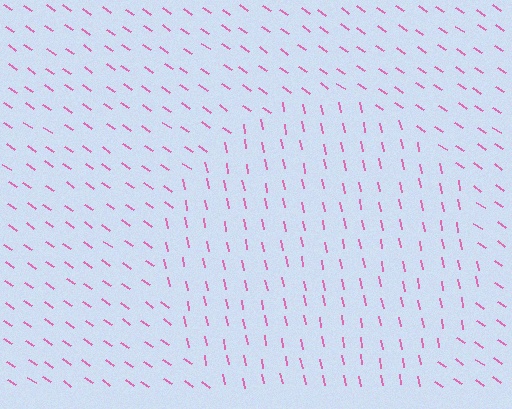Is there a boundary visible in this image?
Yes, there is a texture boundary formed by a change in line orientation.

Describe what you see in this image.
The image is filled with small pink line segments. A circle region in the image has lines oriented differently from the surrounding lines, creating a visible texture boundary.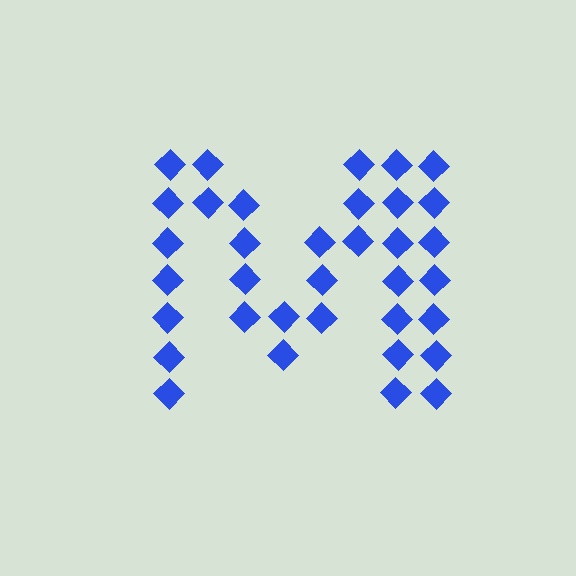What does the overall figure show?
The overall figure shows the letter M.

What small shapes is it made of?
It is made of small diamonds.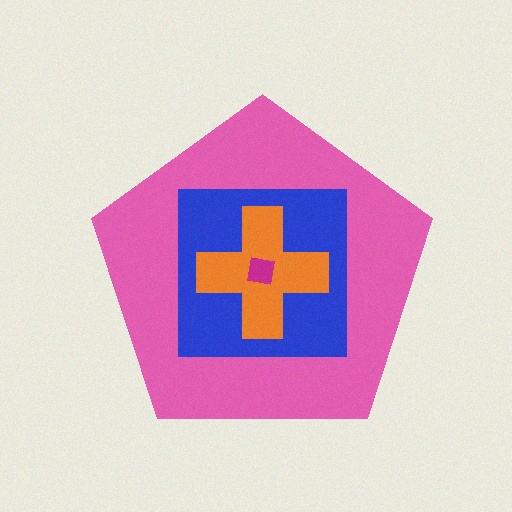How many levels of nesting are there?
4.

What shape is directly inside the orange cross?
The magenta square.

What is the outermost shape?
The pink pentagon.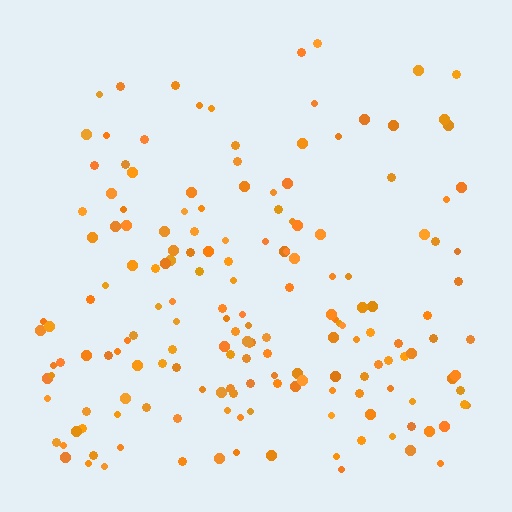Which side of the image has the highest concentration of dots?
The bottom.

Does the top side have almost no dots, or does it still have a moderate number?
Still a moderate number, just noticeably fewer than the bottom.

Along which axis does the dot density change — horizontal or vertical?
Vertical.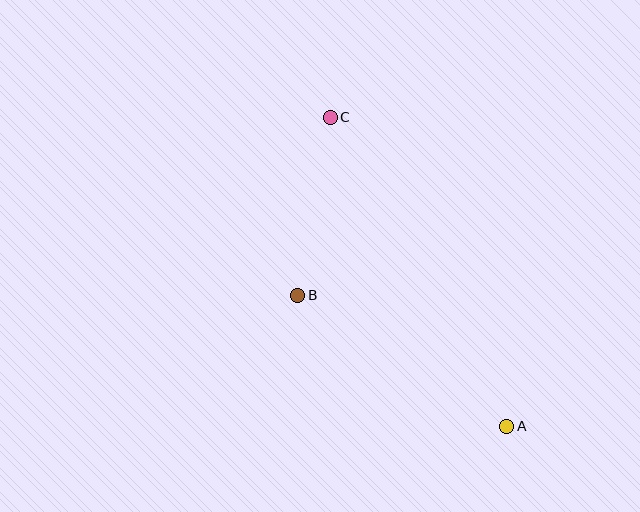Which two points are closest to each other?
Points B and C are closest to each other.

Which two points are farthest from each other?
Points A and C are farthest from each other.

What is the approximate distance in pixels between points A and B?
The distance between A and B is approximately 247 pixels.